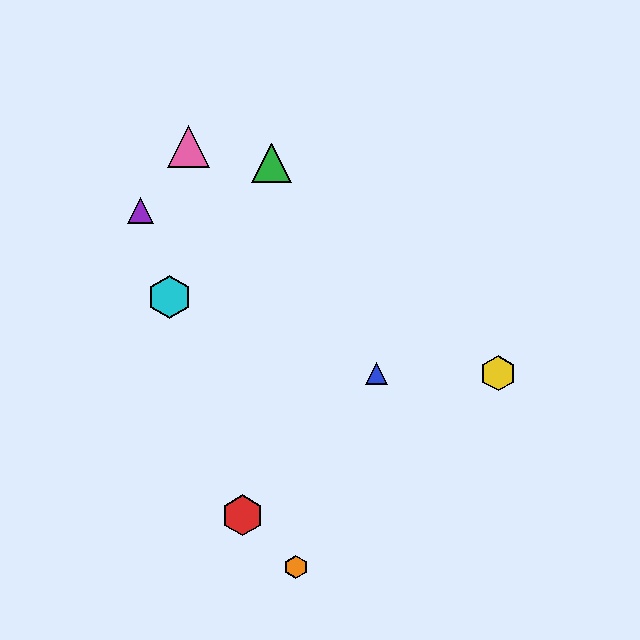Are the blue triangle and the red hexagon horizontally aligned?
No, the blue triangle is at y≈373 and the red hexagon is at y≈515.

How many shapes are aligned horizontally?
2 shapes (the blue triangle, the yellow hexagon) are aligned horizontally.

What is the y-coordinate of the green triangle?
The green triangle is at y≈163.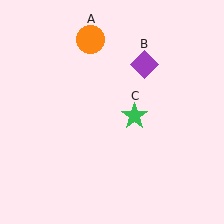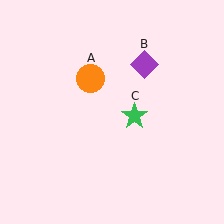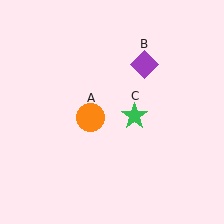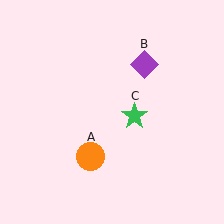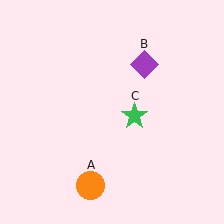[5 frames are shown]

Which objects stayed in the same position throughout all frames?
Purple diamond (object B) and green star (object C) remained stationary.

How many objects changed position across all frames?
1 object changed position: orange circle (object A).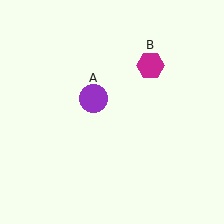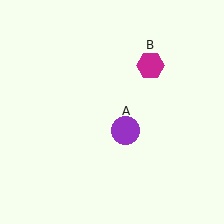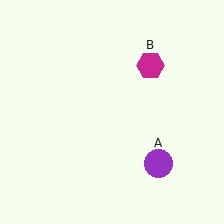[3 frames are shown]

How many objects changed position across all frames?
1 object changed position: purple circle (object A).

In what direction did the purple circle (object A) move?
The purple circle (object A) moved down and to the right.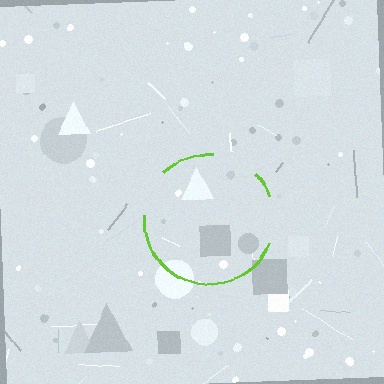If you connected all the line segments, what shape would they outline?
They would outline a circle.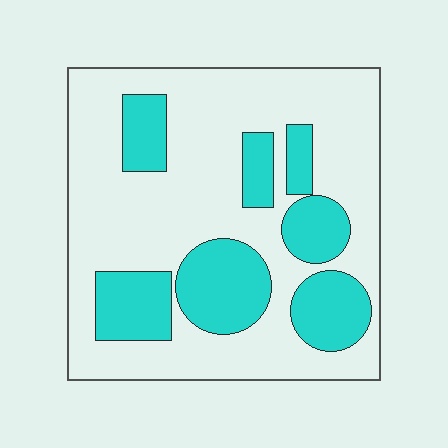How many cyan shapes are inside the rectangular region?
7.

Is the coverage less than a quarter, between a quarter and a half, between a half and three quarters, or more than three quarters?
Between a quarter and a half.